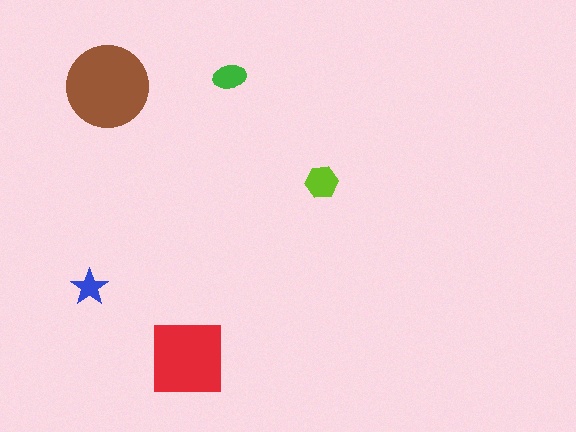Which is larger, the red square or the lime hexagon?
The red square.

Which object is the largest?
The brown circle.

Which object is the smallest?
The blue star.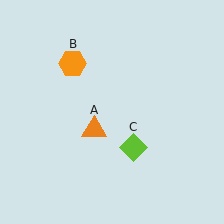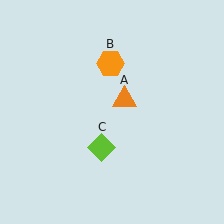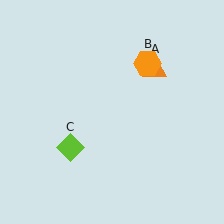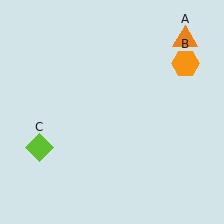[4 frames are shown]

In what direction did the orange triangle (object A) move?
The orange triangle (object A) moved up and to the right.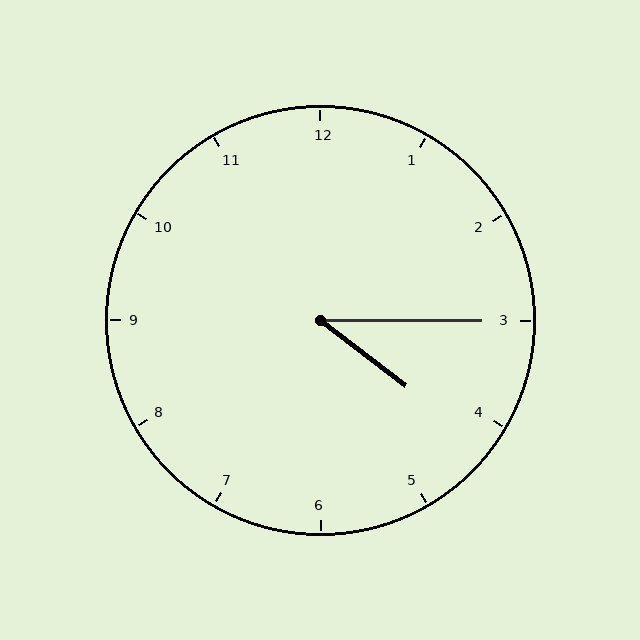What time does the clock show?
4:15.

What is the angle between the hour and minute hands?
Approximately 38 degrees.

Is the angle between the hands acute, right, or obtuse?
It is acute.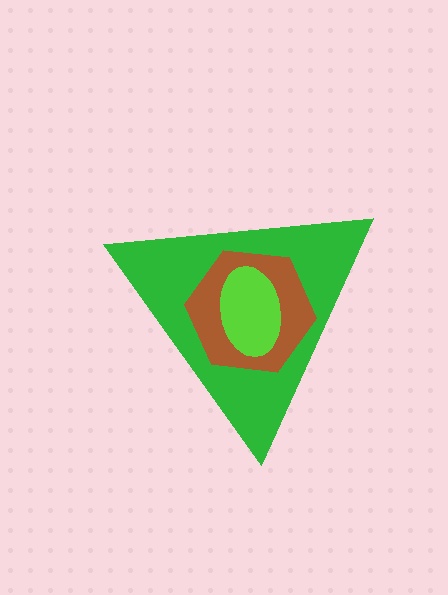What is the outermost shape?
The green triangle.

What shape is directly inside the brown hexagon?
The lime ellipse.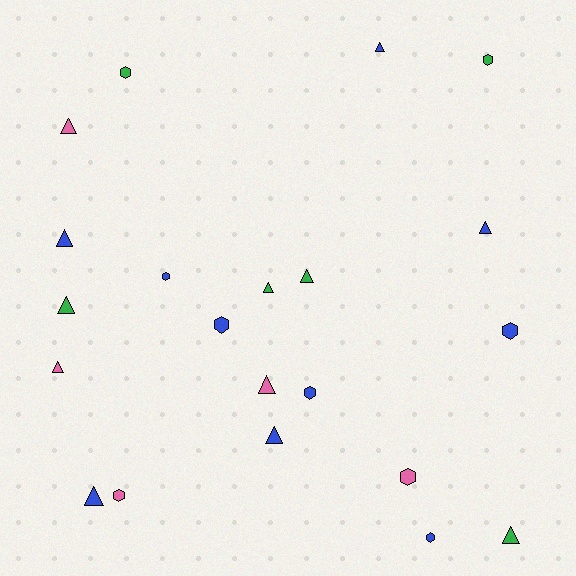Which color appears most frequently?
Blue, with 10 objects.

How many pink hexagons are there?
There are 2 pink hexagons.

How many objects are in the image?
There are 21 objects.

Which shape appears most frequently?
Triangle, with 12 objects.